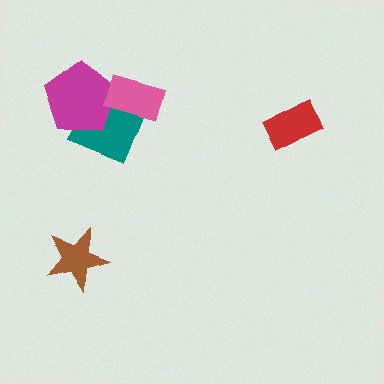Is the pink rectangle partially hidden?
No, no other shape covers it.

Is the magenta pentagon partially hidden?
Yes, it is partially covered by another shape.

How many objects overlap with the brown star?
0 objects overlap with the brown star.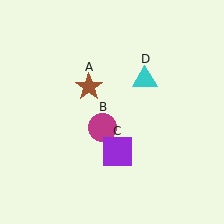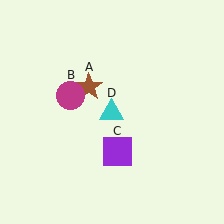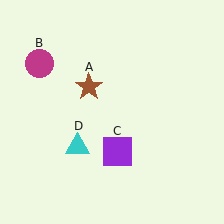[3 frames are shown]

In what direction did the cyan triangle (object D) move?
The cyan triangle (object D) moved down and to the left.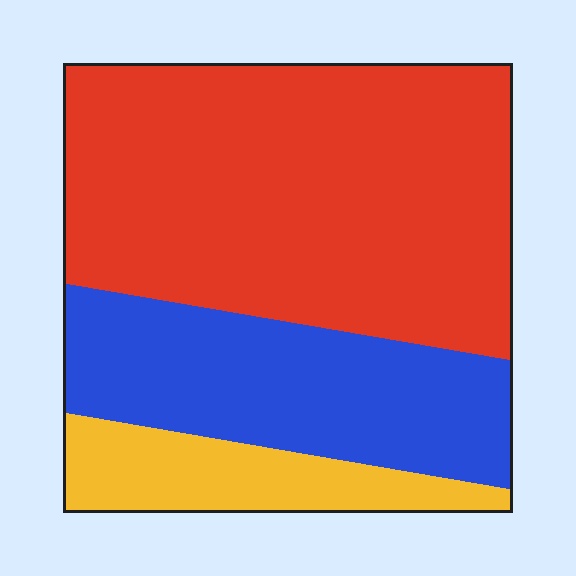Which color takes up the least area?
Yellow, at roughly 15%.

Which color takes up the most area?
Red, at roughly 60%.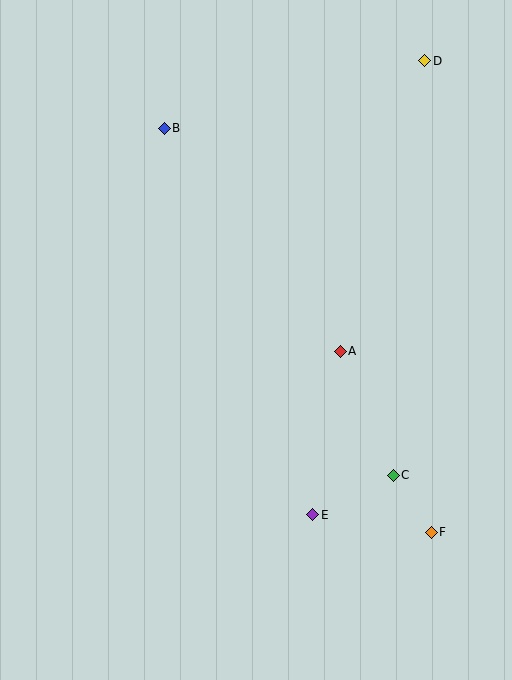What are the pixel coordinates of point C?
Point C is at (393, 475).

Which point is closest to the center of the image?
Point A at (340, 351) is closest to the center.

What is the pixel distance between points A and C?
The distance between A and C is 135 pixels.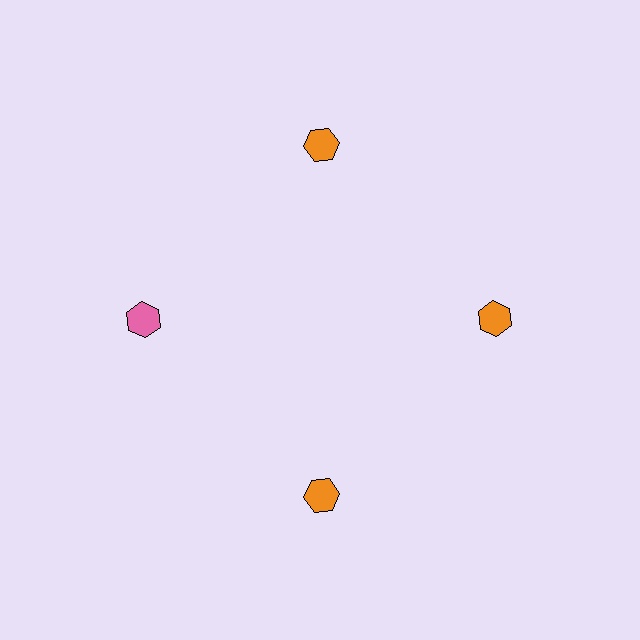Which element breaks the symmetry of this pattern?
The pink hexagon at roughly the 9 o'clock position breaks the symmetry. All other shapes are orange hexagons.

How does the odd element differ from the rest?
It has a different color: pink instead of orange.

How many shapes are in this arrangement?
There are 4 shapes arranged in a ring pattern.